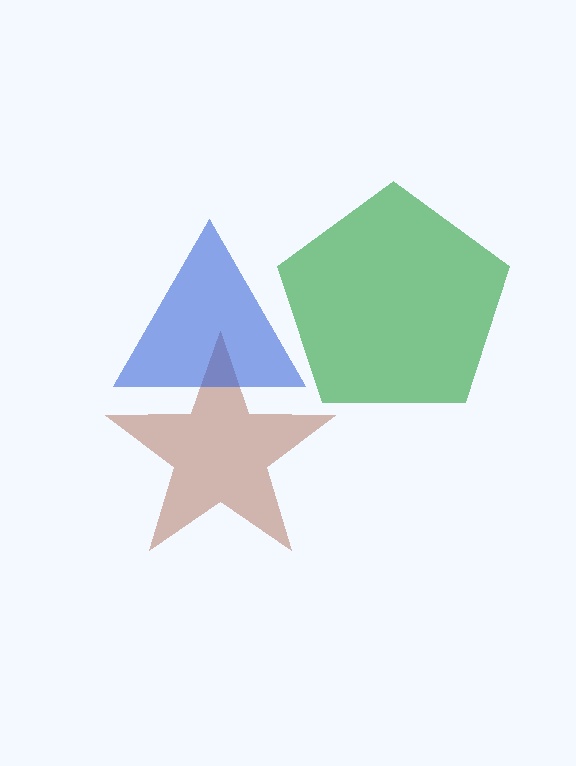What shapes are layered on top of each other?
The layered shapes are: a brown star, a blue triangle, a green pentagon.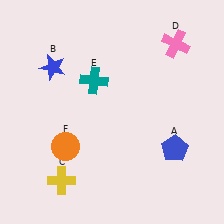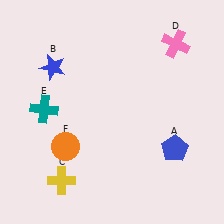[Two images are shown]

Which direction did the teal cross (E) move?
The teal cross (E) moved left.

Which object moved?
The teal cross (E) moved left.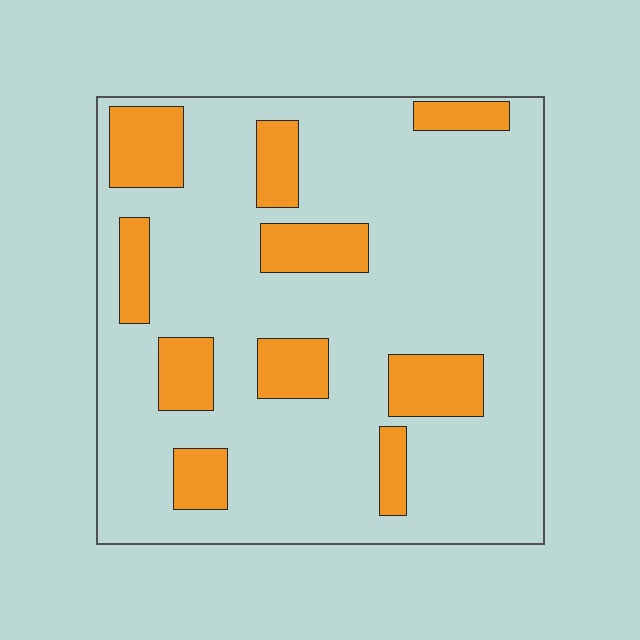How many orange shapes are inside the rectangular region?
10.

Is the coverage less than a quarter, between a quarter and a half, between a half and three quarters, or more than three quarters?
Less than a quarter.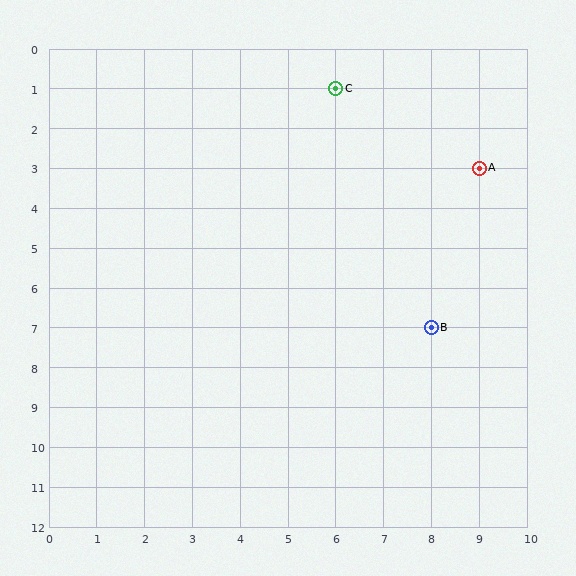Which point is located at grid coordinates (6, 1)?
Point C is at (6, 1).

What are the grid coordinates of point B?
Point B is at grid coordinates (8, 7).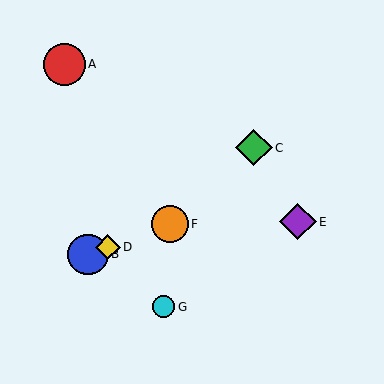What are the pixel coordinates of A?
Object A is at (64, 64).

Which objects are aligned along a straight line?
Objects B, D, F are aligned along a straight line.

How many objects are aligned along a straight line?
3 objects (B, D, F) are aligned along a straight line.